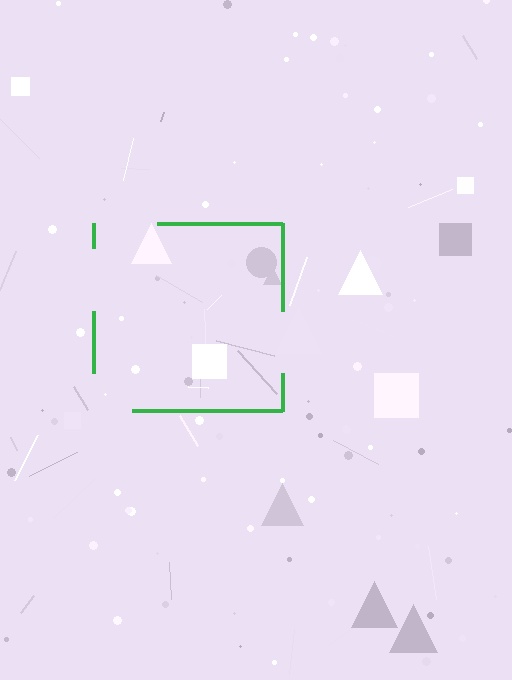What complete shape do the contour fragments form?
The contour fragments form a square.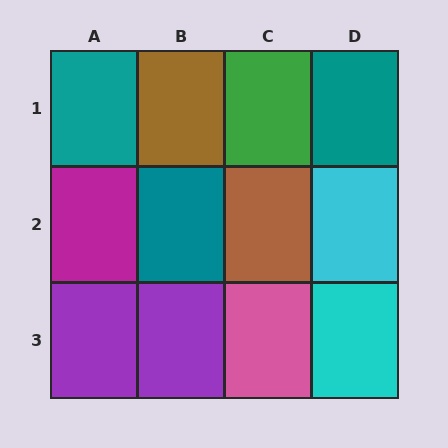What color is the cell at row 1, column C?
Green.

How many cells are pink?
1 cell is pink.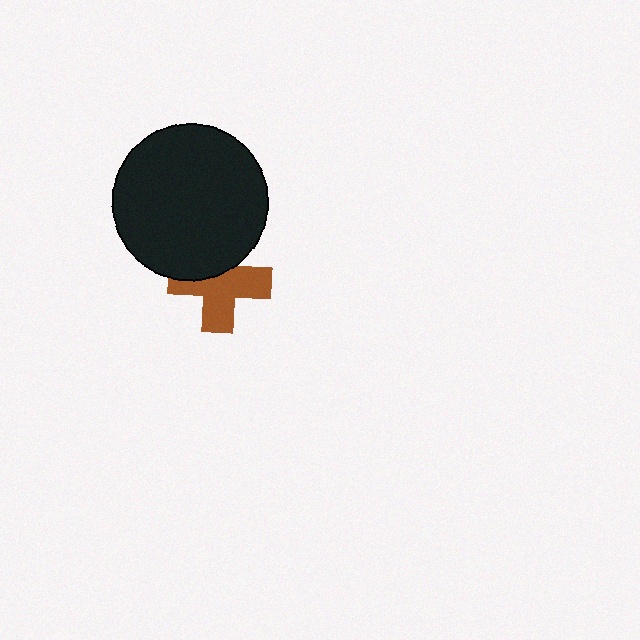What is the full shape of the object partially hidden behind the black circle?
The partially hidden object is a brown cross.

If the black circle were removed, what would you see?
You would see the complete brown cross.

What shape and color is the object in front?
The object in front is a black circle.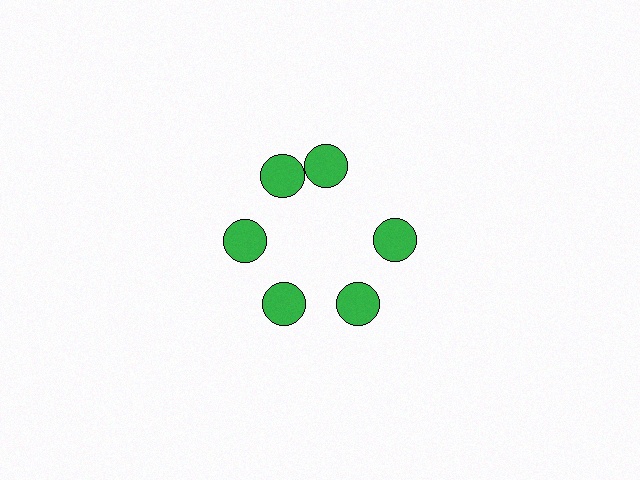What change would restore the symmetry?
The symmetry would be restored by rotating it back into even spacing with its neighbors so that all 6 circles sit at equal angles and equal distance from the center.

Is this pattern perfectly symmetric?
No. The 6 green circles are arranged in a ring, but one element near the 1 o'clock position is rotated out of alignment along the ring, breaking the 6-fold rotational symmetry.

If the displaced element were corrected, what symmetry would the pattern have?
It would have 6-fold rotational symmetry — the pattern would map onto itself every 60 degrees.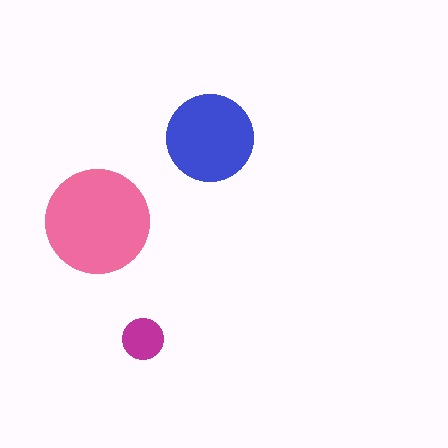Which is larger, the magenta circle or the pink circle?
The pink one.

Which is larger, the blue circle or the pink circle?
The pink one.